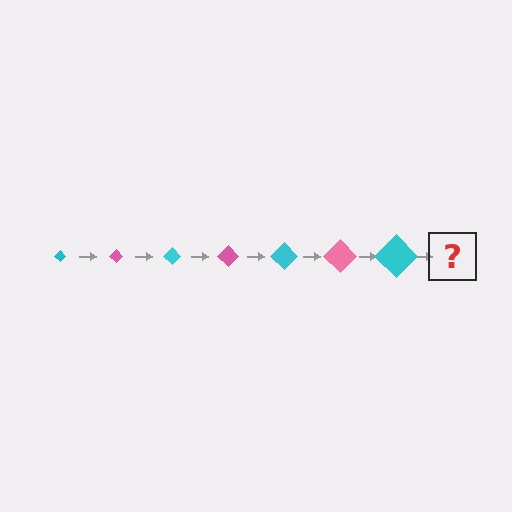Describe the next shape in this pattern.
It should be a pink diamond, larger than the previous one.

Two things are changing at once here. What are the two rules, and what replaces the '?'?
The two rules are that the diamond grows larger each step and the color cycles through cyan and pink. The '?' should be a pink diamond, larger than the previous one.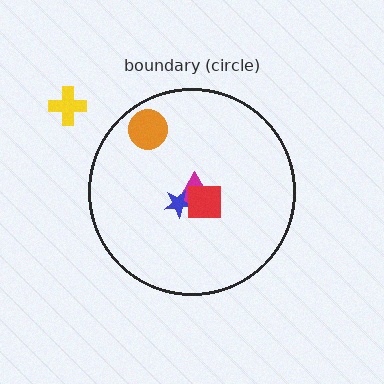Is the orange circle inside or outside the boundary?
Inside.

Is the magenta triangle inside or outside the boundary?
Inside.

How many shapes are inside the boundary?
4 inside, 1 outside.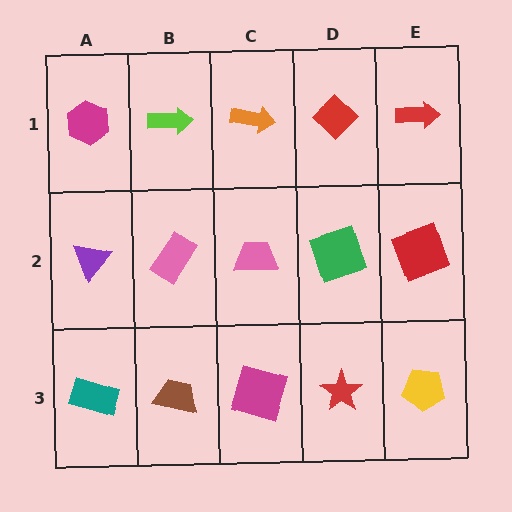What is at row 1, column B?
A lime arrow.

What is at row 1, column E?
A red arrow.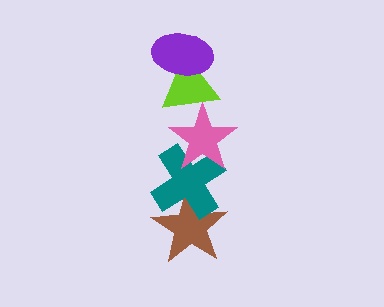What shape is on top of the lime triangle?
The purple ellipse is on top of the lime triangle.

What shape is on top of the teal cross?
The pink star is on top of the teal cross.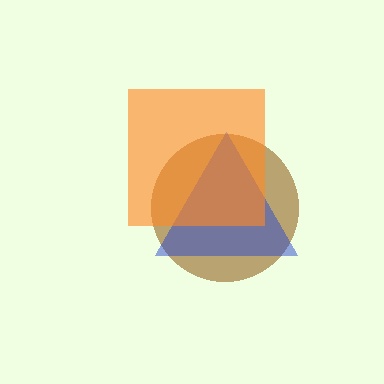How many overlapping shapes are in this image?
There are 3 overlapping shapes in the image.